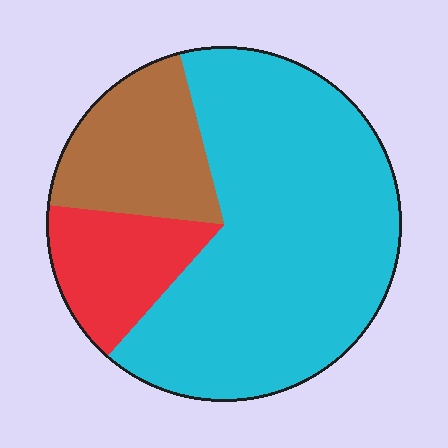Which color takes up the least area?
Red, at roughly 15%.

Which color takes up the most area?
Cyan, at roughly 65%.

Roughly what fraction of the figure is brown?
Brown covers 19% of the figure.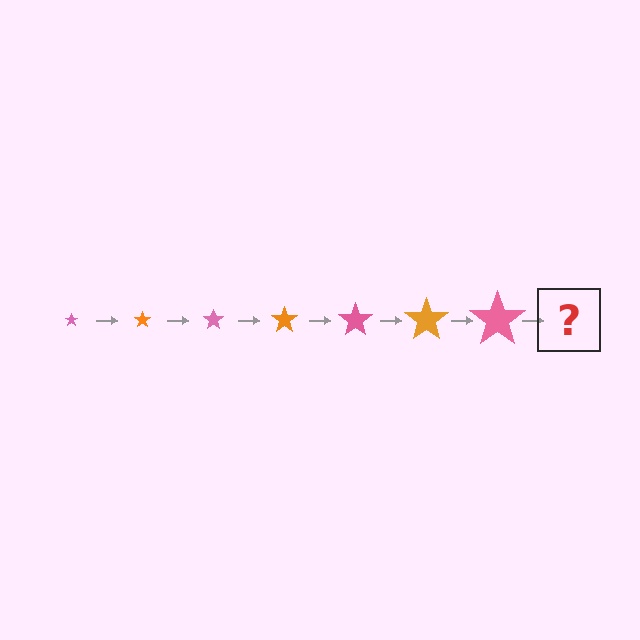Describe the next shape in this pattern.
It should be an orange star, larger than the previous one.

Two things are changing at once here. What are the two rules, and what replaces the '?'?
The two rules are that the star grows larger each step and the color cycles through pink and orange. The '?' should be an orange star, larger than the previous one.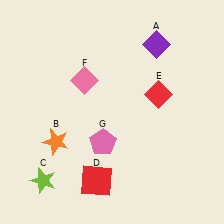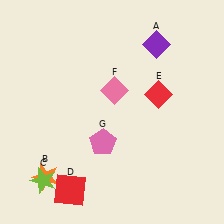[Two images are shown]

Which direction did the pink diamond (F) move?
The pink diamond (F) moved right.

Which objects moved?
The objects that moved are: the orange star (B), the red square (D), the pink diamond (F).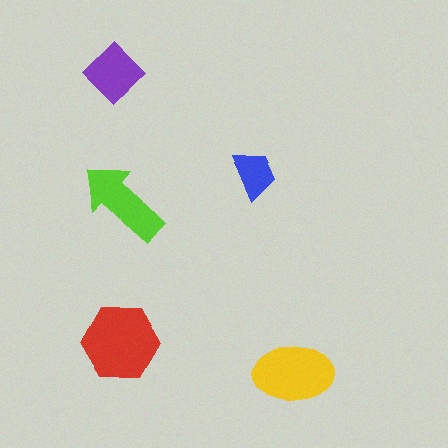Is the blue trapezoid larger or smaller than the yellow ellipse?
Smaller.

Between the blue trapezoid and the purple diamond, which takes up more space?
The purple diamond.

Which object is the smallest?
The blue trapezoid.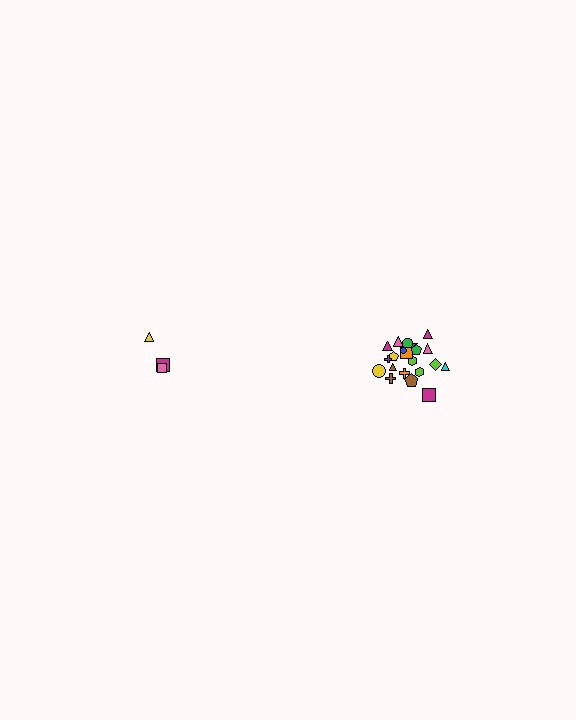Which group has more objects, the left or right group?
The right group.